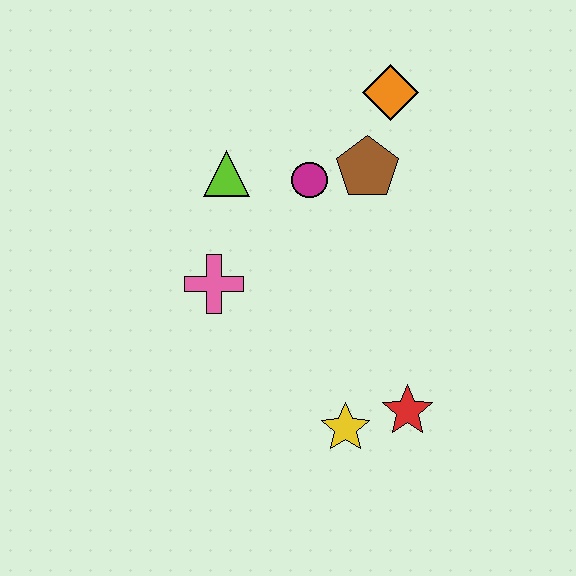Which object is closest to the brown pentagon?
The magenta circle is closest to the brown pentagon.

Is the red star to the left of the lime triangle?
No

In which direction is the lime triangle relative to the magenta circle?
The lime triangle is to the left of the magenta circle.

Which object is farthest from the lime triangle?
The red star is farthest from the lime triangle.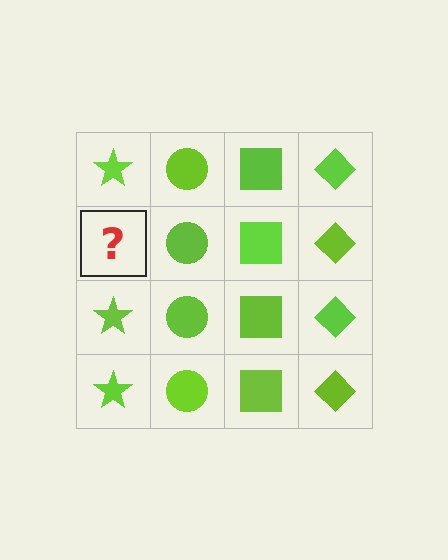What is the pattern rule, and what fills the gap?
The rule is that each column has a consistent shape. The gap should be filled with a lime star.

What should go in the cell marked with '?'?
The missing cell should contain a lime star.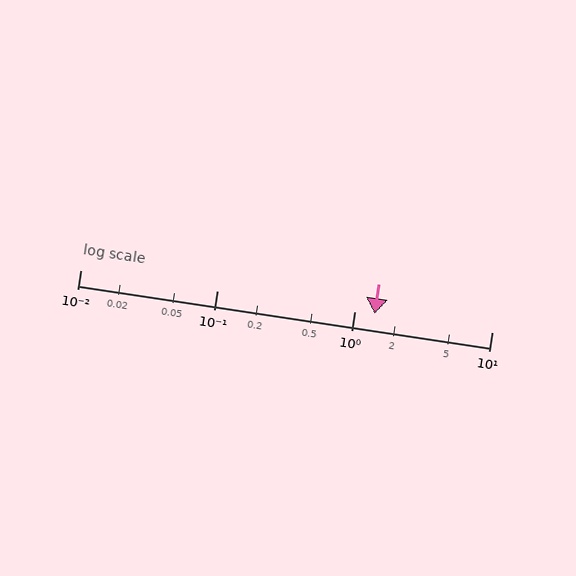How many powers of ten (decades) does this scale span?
The scale spans 3 decades, from 0.01 to 10.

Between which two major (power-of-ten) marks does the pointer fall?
The pointer is between 1 and 10.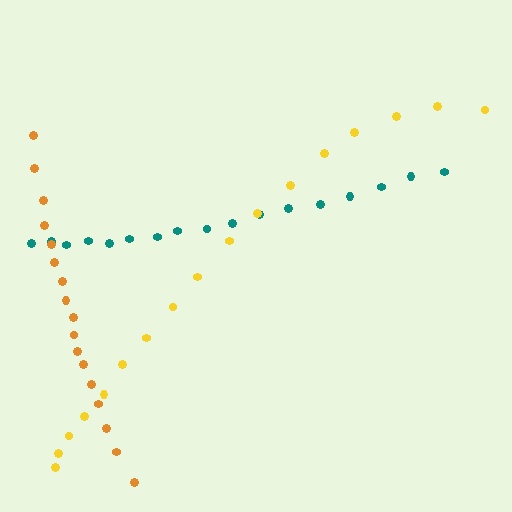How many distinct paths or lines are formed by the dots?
There are 3 distinct paths.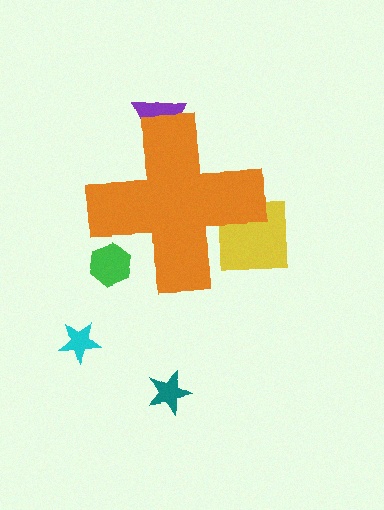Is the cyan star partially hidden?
No, the cyan star is fully visible.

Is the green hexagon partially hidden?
Yes, the green hexagon is partially hidden behind the orange cross.